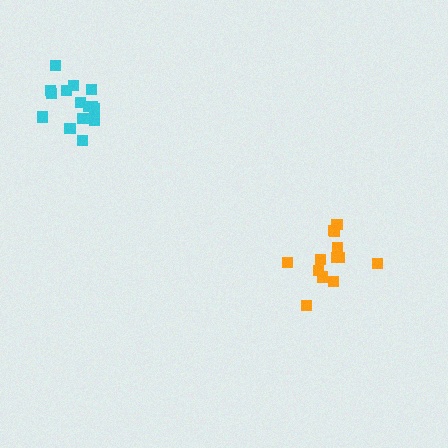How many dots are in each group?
Group 1: 15 dots, Group 2: 13 dots (28 total).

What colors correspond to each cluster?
The clusters are colored: cyan, orange.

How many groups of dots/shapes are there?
There are 2 groups.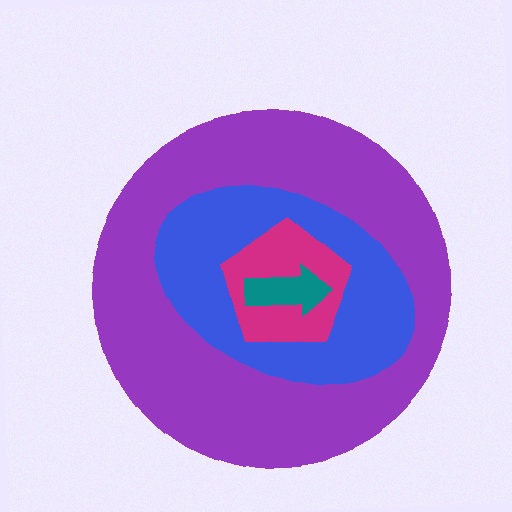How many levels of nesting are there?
4.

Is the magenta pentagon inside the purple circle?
Yes.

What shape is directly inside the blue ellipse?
The magenta pentagon.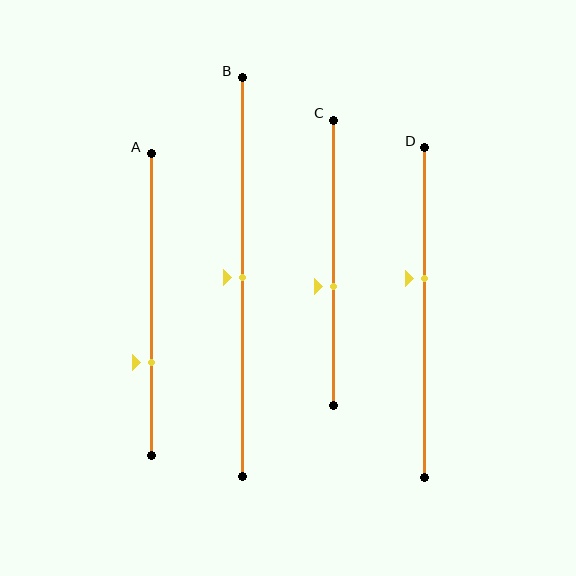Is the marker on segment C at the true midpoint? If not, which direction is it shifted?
No, the marker on segment C is shifted downward by about 9% of the segment length.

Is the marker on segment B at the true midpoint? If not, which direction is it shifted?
Yes, the marker on segment B is at the true midpoint.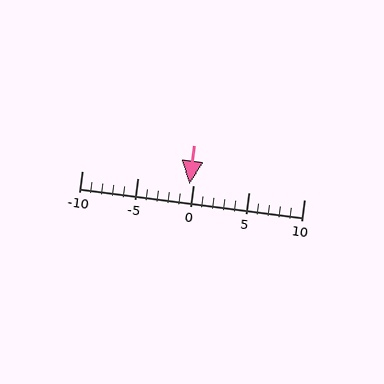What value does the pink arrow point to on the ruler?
The pink arrow points to approximately 0.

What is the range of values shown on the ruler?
The ruler shows values from -10 to 10.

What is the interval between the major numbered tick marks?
The major tick marks are spaced 5 units apart.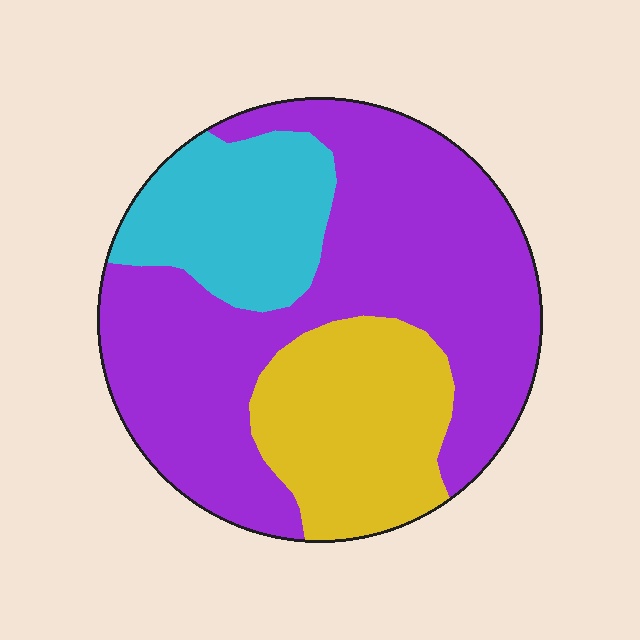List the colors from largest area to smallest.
From largest to smallest: purple, yellow, cyan.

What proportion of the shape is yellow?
Yellow takes up about one quarter (1/4) of the shape.